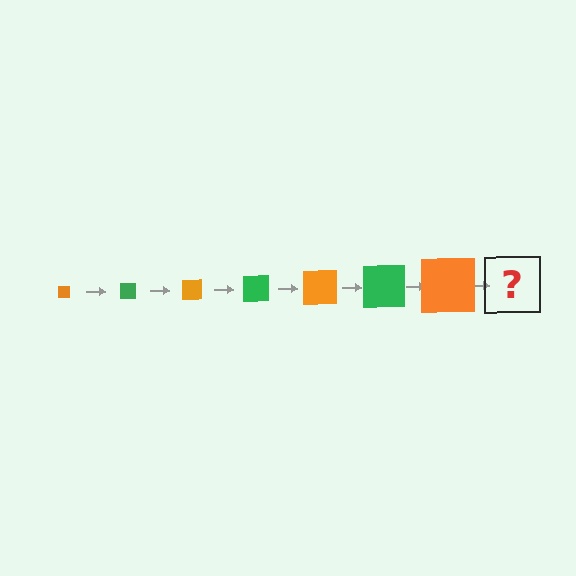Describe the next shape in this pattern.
It should be a green square, larger than the previous one.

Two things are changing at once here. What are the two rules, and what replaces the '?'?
The two rules are that the square grows larger each step and the color cycles through orange and green. The '?' should be a green square, larger than the previous one.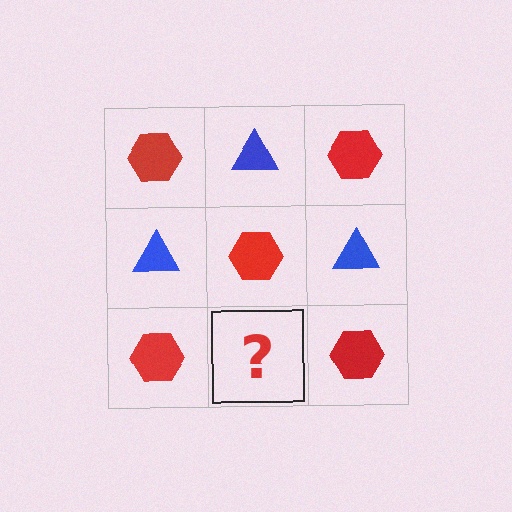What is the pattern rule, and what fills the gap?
The rule is that it alternates red hexagon and blue triangle in a checkerboard pattern. The gap should be filled with a blue triangle.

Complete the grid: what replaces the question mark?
The question mark should be replaced with a blue triangle.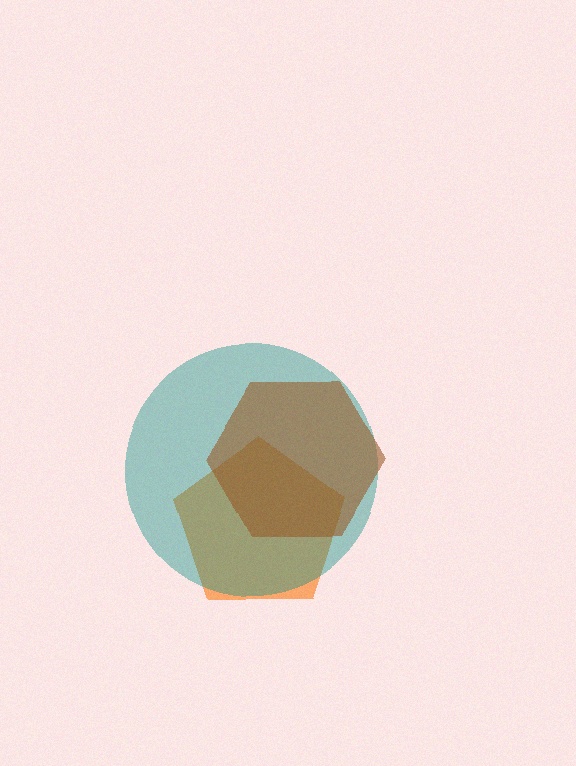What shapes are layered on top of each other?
The layered shapes are: an orange pentagon, a teal circle, a brown hexagon.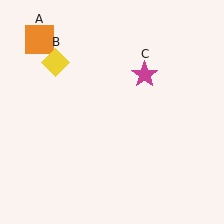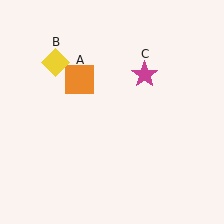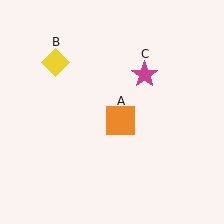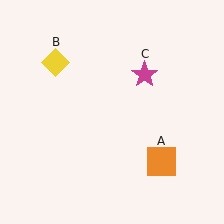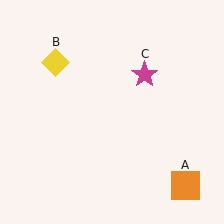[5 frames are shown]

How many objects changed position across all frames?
1 object changed position: orange square (object A).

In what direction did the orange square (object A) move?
The orange square (object A) moved down and to the right.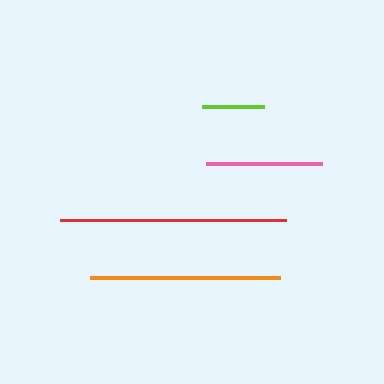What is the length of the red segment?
The red segment is approximately 227 pixels long.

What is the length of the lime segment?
The lime segment is approximately 61 pixels long.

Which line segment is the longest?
The red line is the longest at approximately 227 pixels.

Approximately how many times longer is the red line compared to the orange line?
The red line is approximately 1.2 times the length of the orange line.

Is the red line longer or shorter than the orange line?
The red line is longer than the orange line.